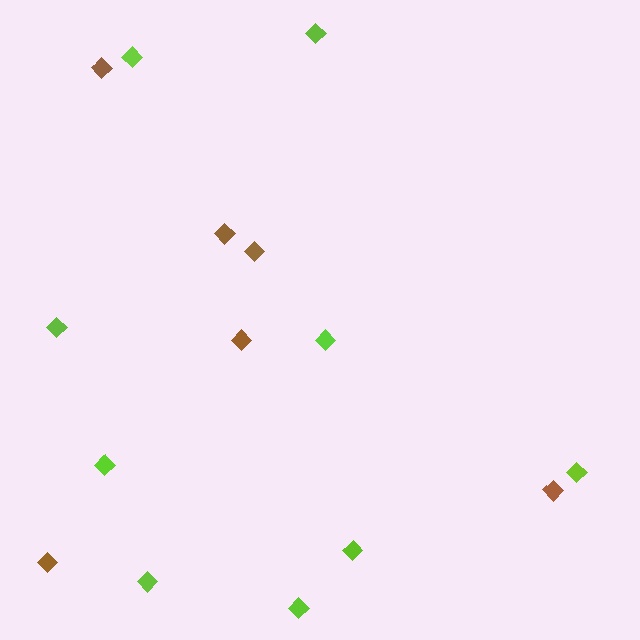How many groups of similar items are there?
There are 2 groups: one group of brown diamonds (6) and one group of lime diamonds (9).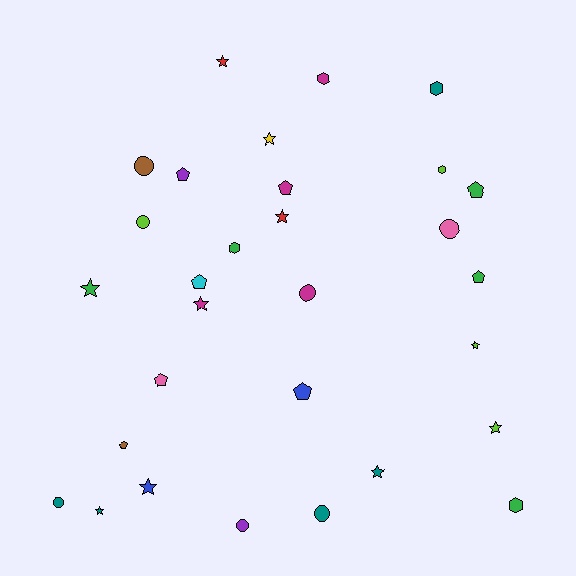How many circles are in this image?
There are 7 circles.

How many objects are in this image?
There are 30 objects.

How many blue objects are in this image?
There are 2 blue objects.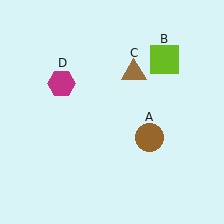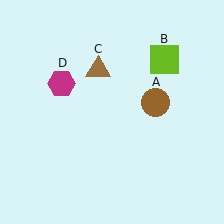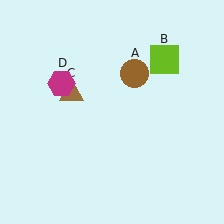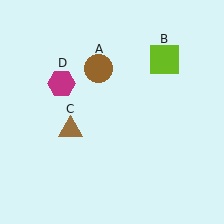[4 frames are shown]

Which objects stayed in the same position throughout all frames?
Lime square (object B) and magenta hexagon (object D) remained stationary.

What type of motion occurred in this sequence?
The brown circle (object A), brown triangle (object C) rotated counterclockwise around the center of the scene.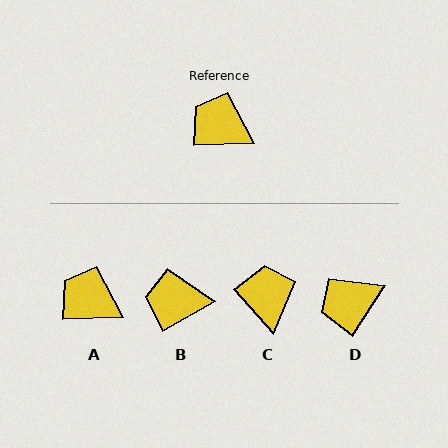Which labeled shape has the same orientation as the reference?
A.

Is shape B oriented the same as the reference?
No, it is off by about 28 degrees.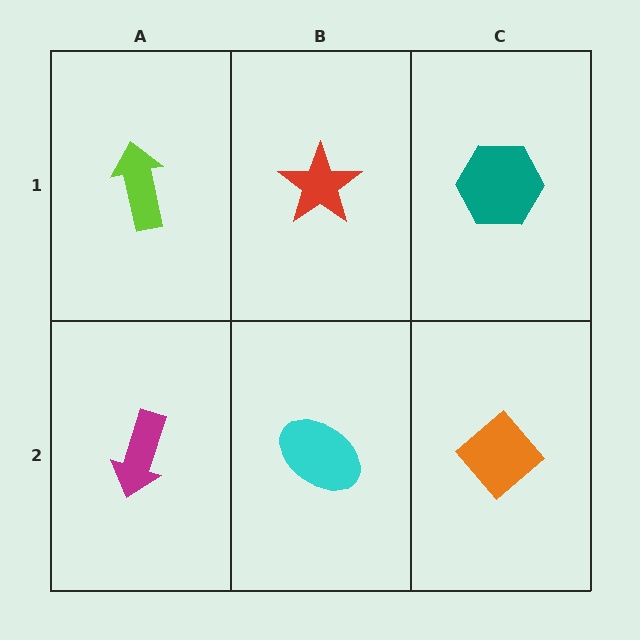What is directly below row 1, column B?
A cyan ellipse.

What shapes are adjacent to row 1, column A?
A magenta arrow (row 2, column A), a red star (row 1, column B).